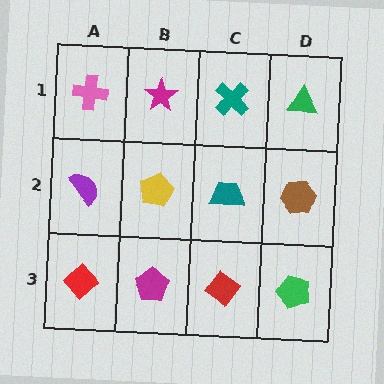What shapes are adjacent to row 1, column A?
A purple semicircle (row 2, column A), a magenta star (row 1, column B).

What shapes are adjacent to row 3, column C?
A teal trapezoid (row 2, column C), a magenta pentagon (row 3, column B), a green pentagon (row 3, column D).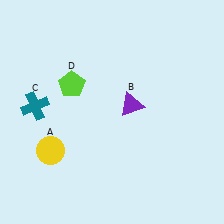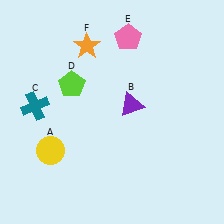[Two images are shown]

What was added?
A pink pentagon (E), an orange star (F) were added in Image 2.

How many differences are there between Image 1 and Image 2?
There are 2 differences between the two images.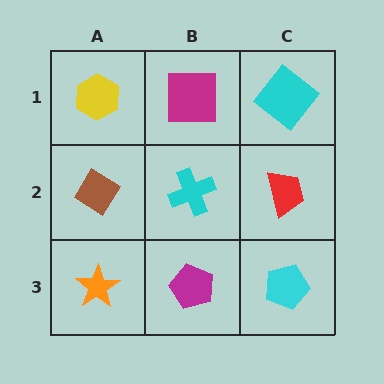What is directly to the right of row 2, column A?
A cyan cross.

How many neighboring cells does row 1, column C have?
2.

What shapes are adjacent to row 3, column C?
A red trapezoid (row 2, column C), a magenta pentagon (row 3, column B).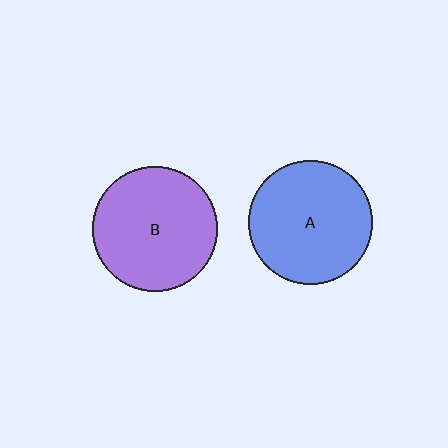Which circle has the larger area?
Circle B (purple).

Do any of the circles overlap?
No, none of the circles overlap.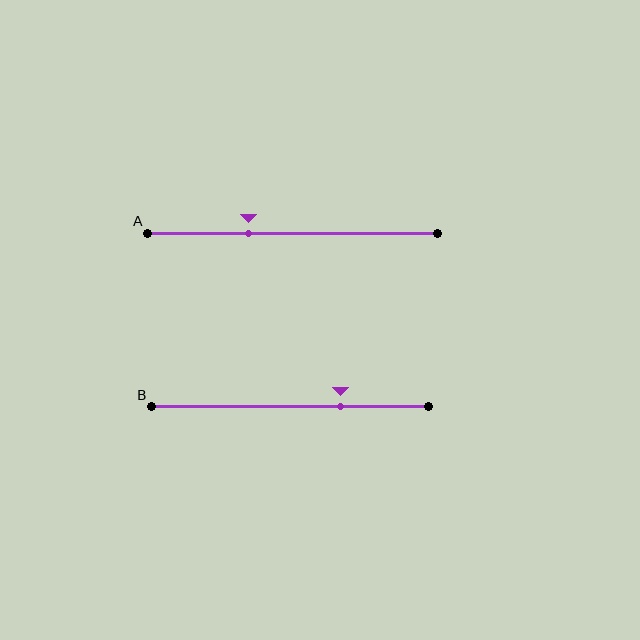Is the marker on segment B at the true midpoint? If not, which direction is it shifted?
No, the marker on segment B is shifted to the right by about 18% of the segment length.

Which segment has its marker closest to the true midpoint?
Segment A has its marker closest to the true midpoint.